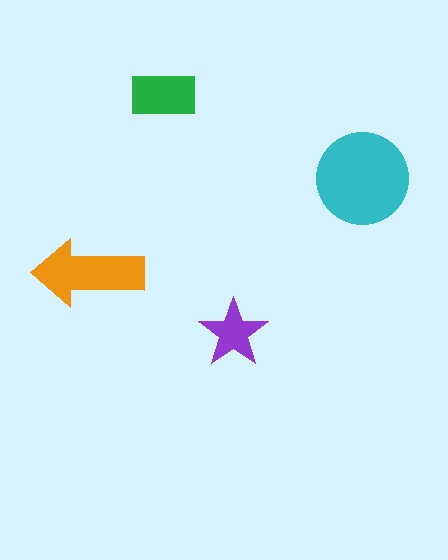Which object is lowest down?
The purple star is bottommost.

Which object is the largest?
The cyan circle.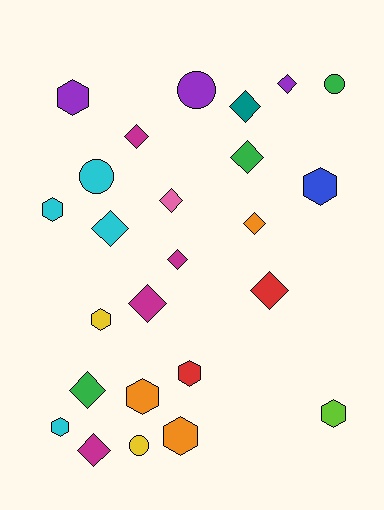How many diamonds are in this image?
There are 12 diamonds.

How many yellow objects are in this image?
There are 2 yellow objects.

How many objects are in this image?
There are 25 objects.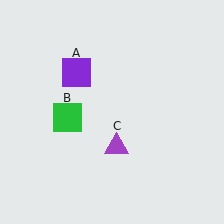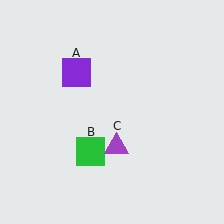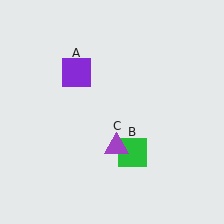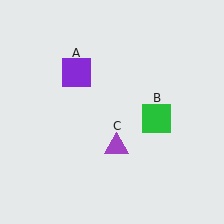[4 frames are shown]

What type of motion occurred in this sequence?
The green square (object B) rotated counterclockwise around the center of the scene.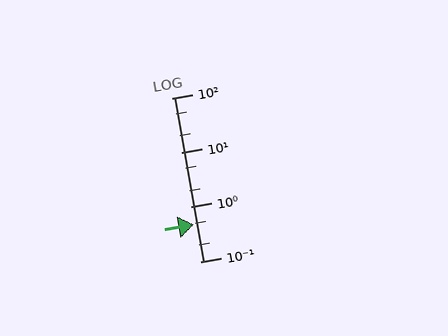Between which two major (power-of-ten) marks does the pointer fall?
The pointer is between 0.1 and 1.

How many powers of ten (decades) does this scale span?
The scale spans 3 decades, from 0.1 to 100.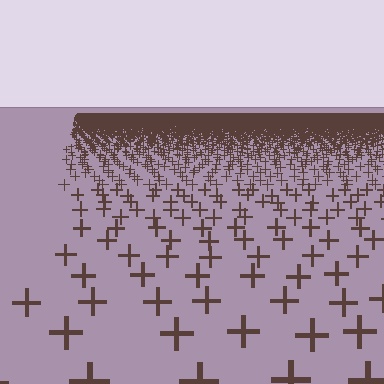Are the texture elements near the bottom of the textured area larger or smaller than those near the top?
Larger. Near the bottom, elements are closer to the viewer and appear at a bigger on-screen size.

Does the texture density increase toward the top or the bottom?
Density increases toward the top.